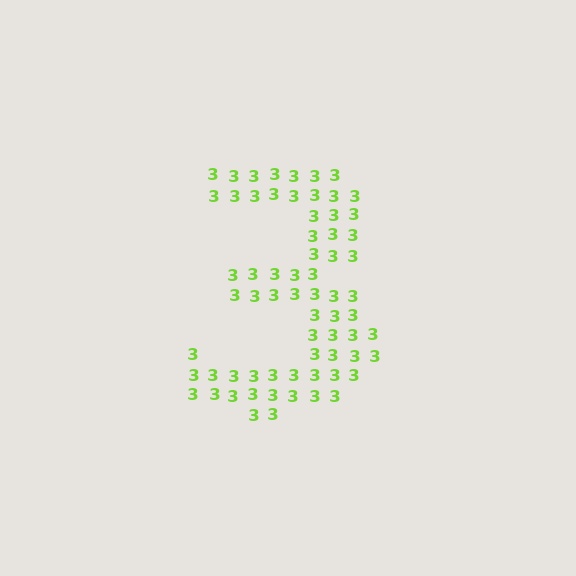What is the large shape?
The large shape is the digit 3.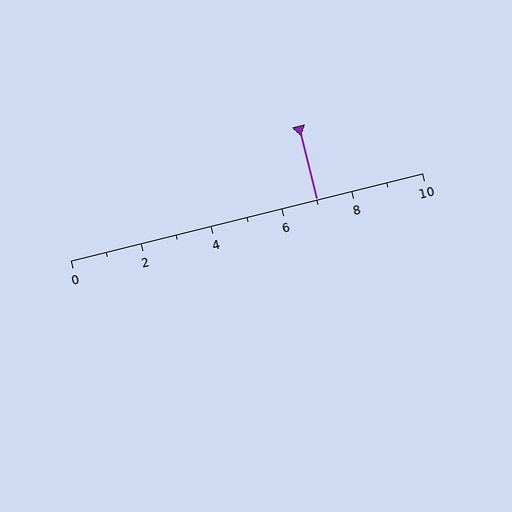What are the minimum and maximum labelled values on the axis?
The axis runs from 0 to 10.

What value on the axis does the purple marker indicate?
The marker indicates approximately 7.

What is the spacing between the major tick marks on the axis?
The major ticks are spaced 2 apart.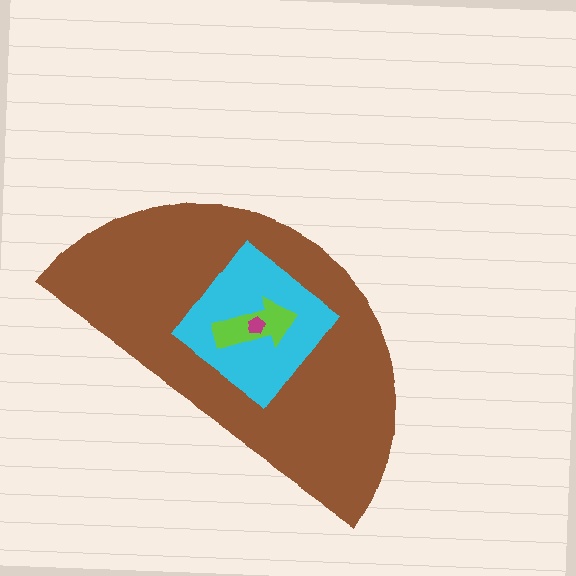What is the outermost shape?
The brown semicircle.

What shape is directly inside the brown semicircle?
The cyan diamond.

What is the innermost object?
The magenta pentagon.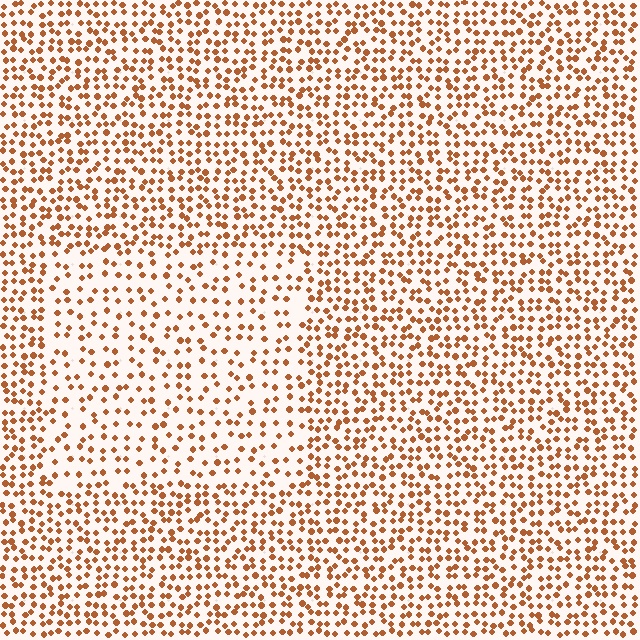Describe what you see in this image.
The image contains small brown elements arranged at two different densities. A rectangle-shaped region is visible where the elements are less densely packed than the surrounding area.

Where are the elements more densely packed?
The elements are more densely packed outside the rectangle boundary.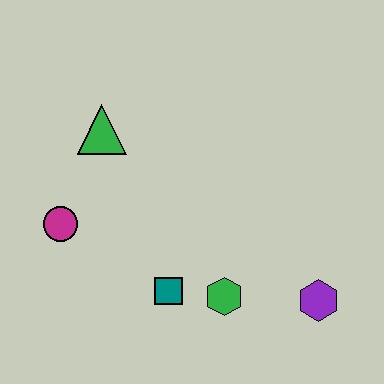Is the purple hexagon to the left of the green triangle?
No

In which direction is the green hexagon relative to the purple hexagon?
The green hexagon is to the left of the purple hexagon.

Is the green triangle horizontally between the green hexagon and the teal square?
No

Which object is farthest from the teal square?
The green triangle is farthest from the teal square.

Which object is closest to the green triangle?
The magenta circle is closest to the green triangle.